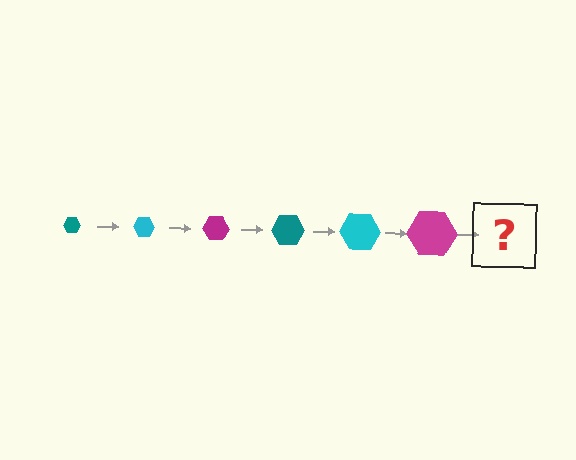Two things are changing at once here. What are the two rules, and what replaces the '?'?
The two rules are that the hexagon grows larger each step and the color cycles through teal, cyan, and magenta. The '?' should be a teal hexagon, larger than the previous one.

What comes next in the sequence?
The next element should be a teal hexagon, larger than the previous one.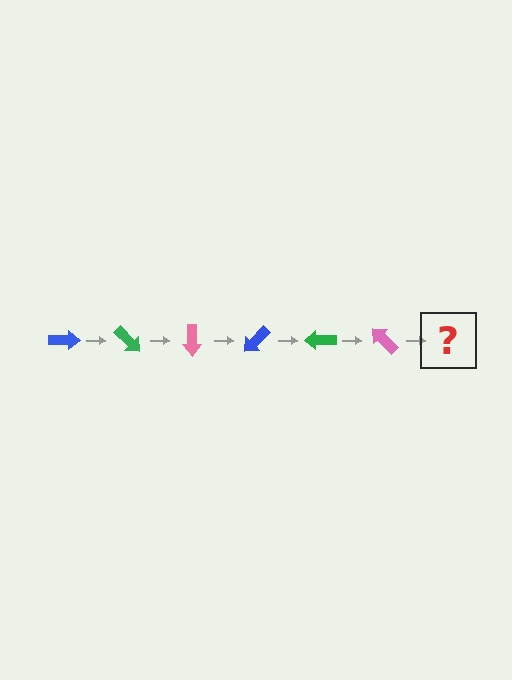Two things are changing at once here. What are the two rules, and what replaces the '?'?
The two rules are that it rotates 45 degrees each step and the color cycles through blue, green, and pink. The '?' should be a blue arrow, rotated 270 degrees from the start.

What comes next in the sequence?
The next element should be a blue arrow, rotated 270 degrees from the start.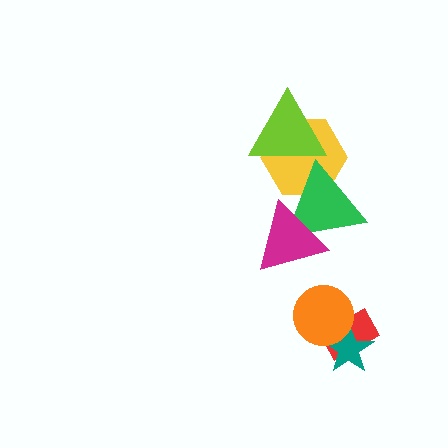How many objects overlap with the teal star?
2 objects overlap with the teal star.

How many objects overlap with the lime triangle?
2 objects overlap with the lime triangle.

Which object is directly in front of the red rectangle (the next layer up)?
The teal star is directly in front of the red rectangle.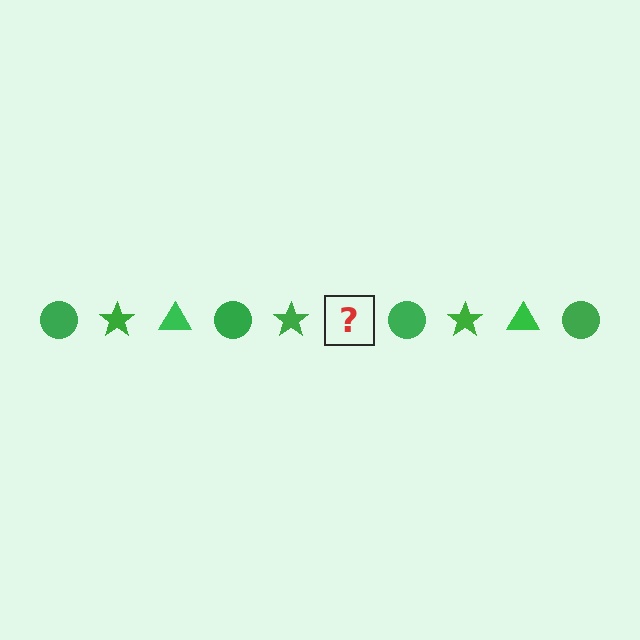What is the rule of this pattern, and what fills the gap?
The rule is that the pattern cycles through circle, star, triangle shapes in green. The gap should be filled with a green triangle.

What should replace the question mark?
The question mark should be replaced with a green triangle.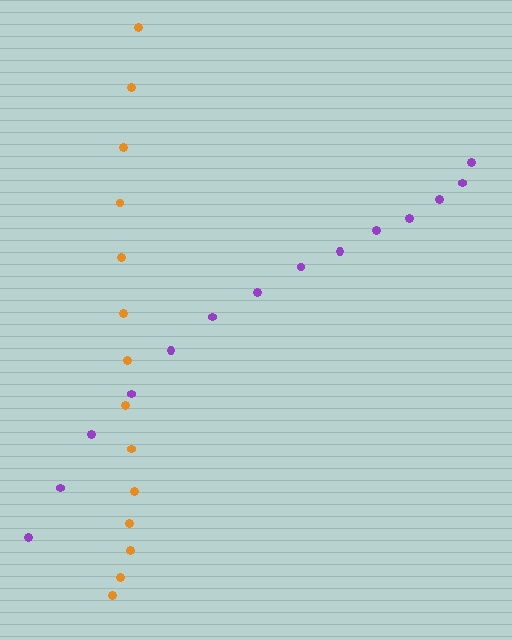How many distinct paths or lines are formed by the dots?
There are 2 distinct paths.